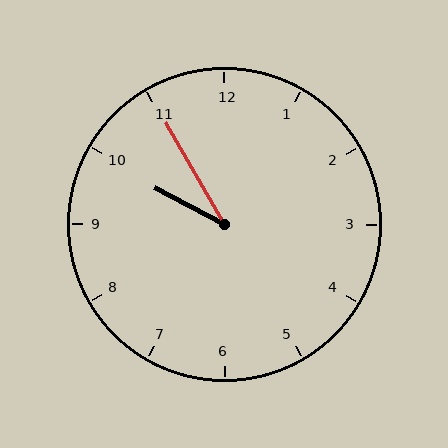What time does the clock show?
9:55.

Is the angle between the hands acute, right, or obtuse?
It is acute.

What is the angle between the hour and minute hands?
Approximately 32 degrees.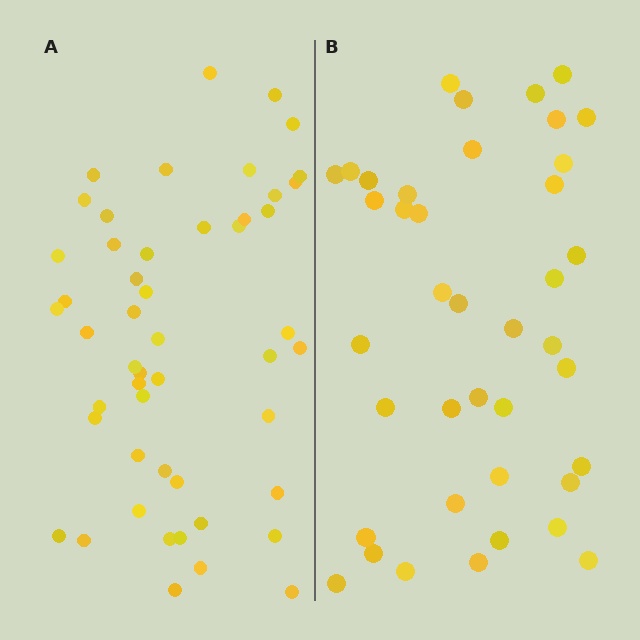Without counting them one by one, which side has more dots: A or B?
Region A (the left region) has more dots.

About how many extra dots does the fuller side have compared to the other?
Region A has roughly 10 or so more dots than region B.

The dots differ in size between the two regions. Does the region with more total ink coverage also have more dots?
No. Region B has more total ink coverage because its dots are larger, but region A actually contains more individual dots. Total area can be misleading — the number of items is what matters here.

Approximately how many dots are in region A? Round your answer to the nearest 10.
About 50 dots.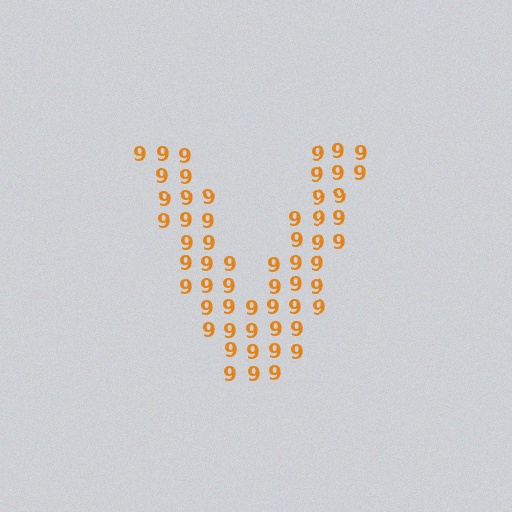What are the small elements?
The small elements are digit 9's.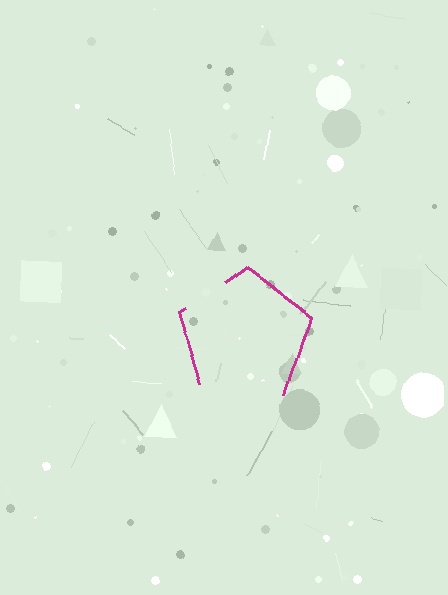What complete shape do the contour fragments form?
The contour fragments form a pentagon.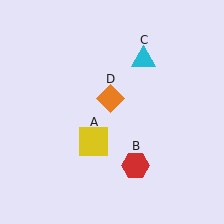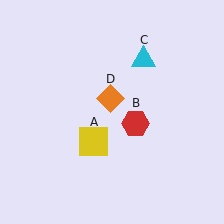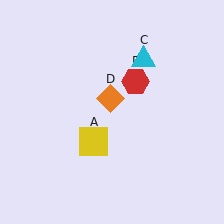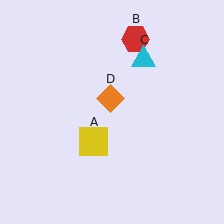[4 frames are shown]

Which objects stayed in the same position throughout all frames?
Yellow square (object A) and cyan triangle (object C) and orange diamond (object D) remained stationary.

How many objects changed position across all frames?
1 object changed position: red hexagon (object B).